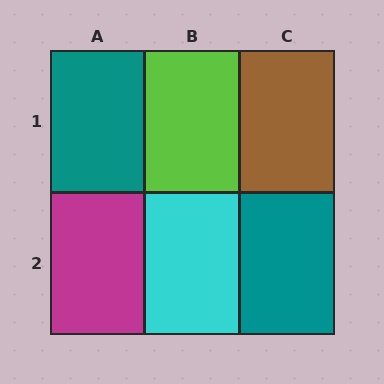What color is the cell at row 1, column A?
Teal.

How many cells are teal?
2 cells are teal.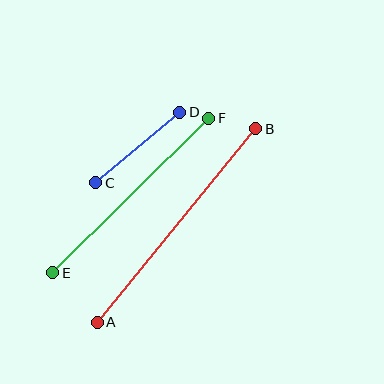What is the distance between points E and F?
The distance is approximately 220 pixels.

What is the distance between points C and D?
The distance is approximately 110 pixels.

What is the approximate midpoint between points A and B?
The midpoint is at approximately (177, 225) pixels.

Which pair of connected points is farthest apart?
Points A and B are farthest apart.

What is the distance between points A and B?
The distance is approximately 250 pixels.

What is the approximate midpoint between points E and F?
The midpoint is at approximately (131, 196) pixels.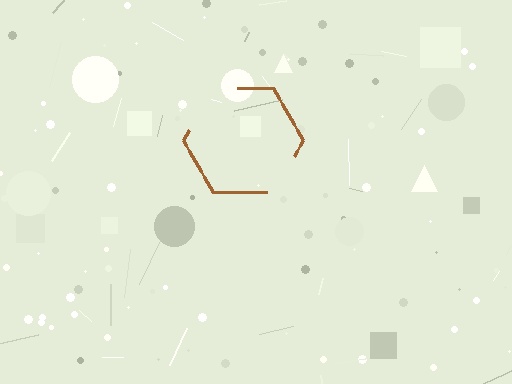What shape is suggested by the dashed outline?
The dashed outline suggests a hexagon.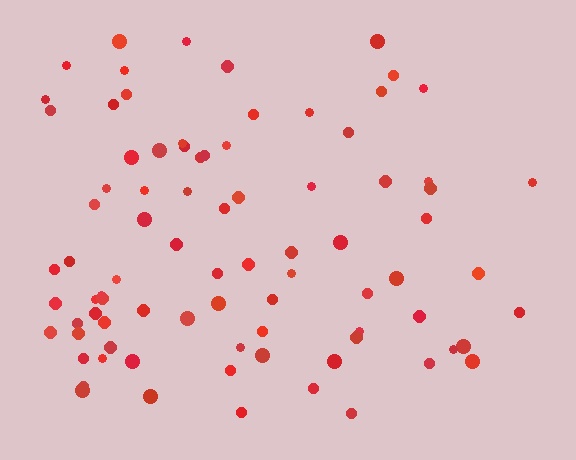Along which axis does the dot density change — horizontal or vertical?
Horizontal.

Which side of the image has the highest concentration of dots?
The left.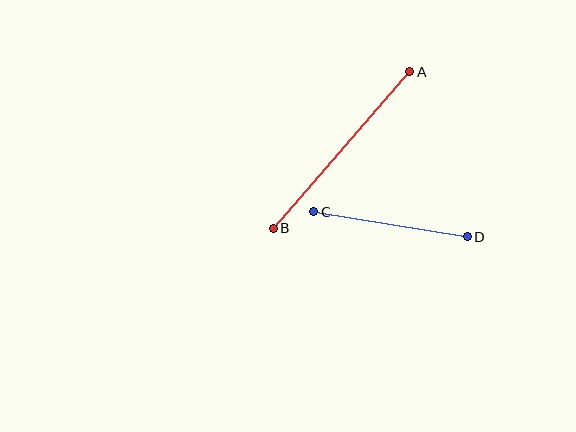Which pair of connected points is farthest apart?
Points A and B are farthest apart.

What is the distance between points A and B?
The distance is approximately 208 pixels.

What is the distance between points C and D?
The distance is approximately 155 pixels.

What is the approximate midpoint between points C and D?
The midpoint is at approximately (390, 224) pixels.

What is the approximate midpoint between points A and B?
The midpoint is at approximately (342, 150) pixels.